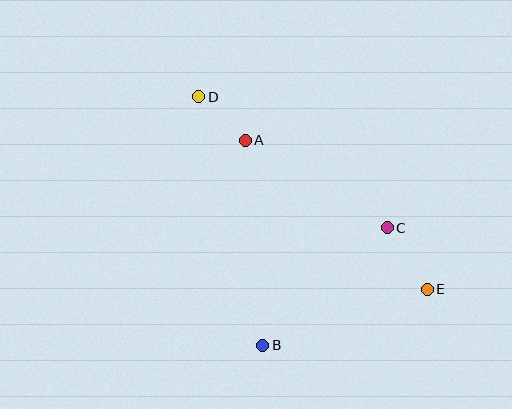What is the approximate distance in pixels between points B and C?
The distance between B and C is approximately 171 pixels.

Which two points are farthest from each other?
Points D and E are farthest from each other.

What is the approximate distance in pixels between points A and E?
The distance between A and E is approximately 235 pixels.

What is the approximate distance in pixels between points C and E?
The distance between C and E is approximately 73 pixels.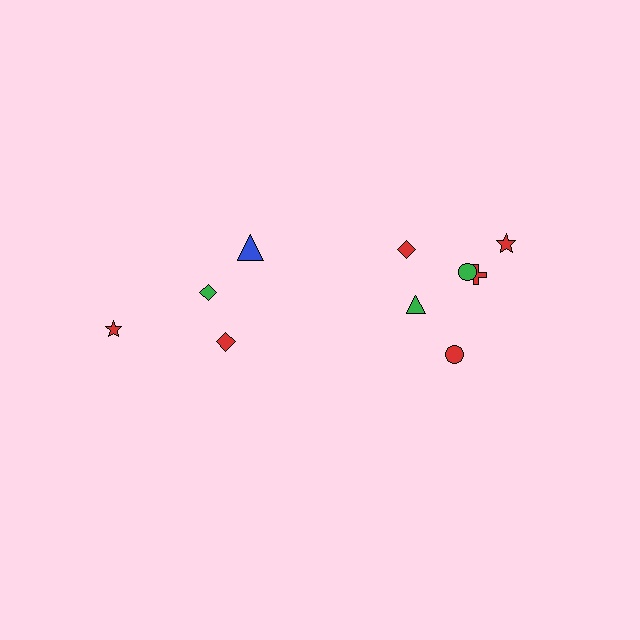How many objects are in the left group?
There are 4 objects.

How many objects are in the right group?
There are 6 objects.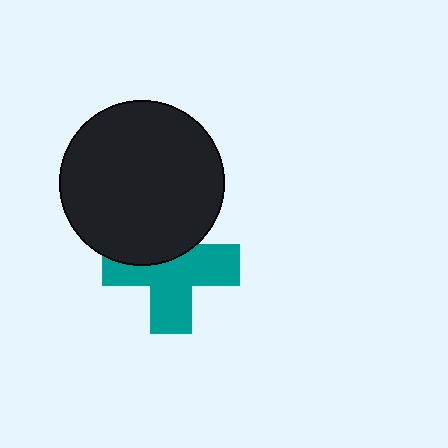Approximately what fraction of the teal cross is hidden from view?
Roughly 37% of the teal cross is hidden behind the black circle.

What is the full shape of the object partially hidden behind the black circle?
The partially hidden object is a teal cross.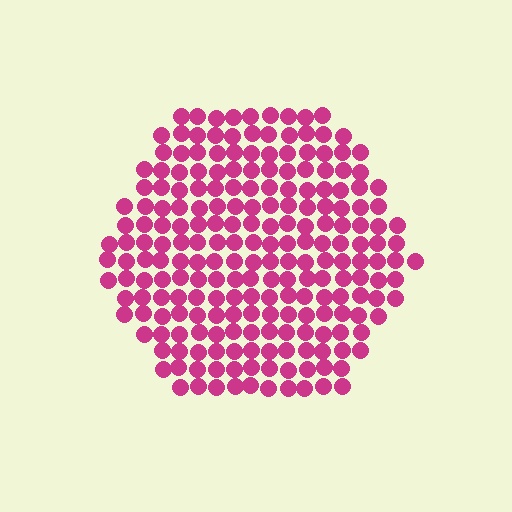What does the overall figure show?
The overall figure shows a hexagon.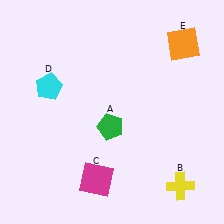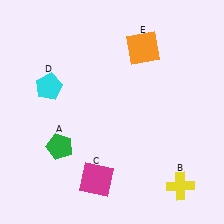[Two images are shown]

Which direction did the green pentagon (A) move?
The green pentagon (A) moved left.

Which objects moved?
The objects that moved are: the green pentagon (A), the orange square (E).